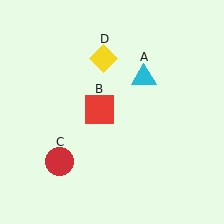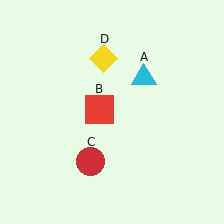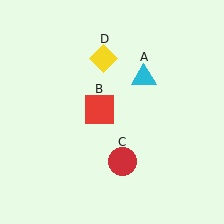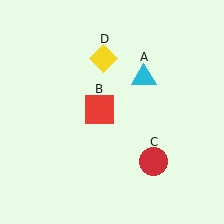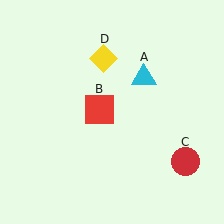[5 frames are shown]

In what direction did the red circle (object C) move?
The red circle (object C) moved right.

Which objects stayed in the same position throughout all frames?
Cyan triangle (object A) and red square (object B) and yellow diamond (object D) remained stationary.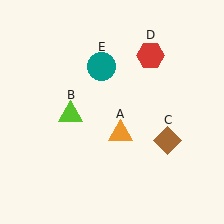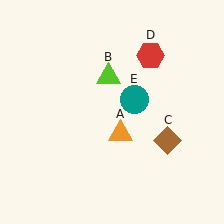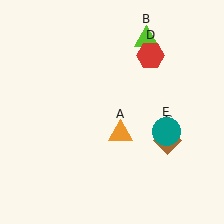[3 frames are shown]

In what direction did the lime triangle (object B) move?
The lime triangle (object B) moved up and to the right.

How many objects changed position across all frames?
2 objects changed position: lime triangle (object B), teal circle (object E).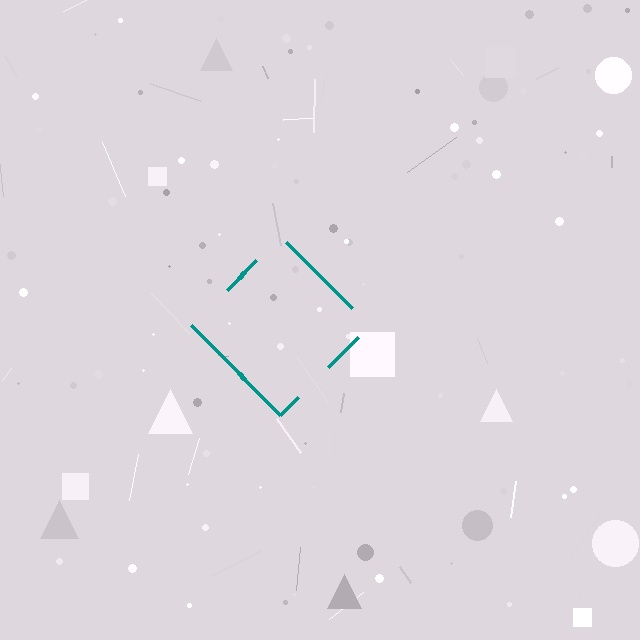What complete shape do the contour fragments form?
The contour fragments form a diamond.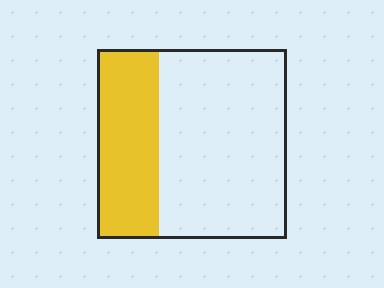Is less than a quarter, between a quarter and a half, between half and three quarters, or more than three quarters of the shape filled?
Between a quarter and a half.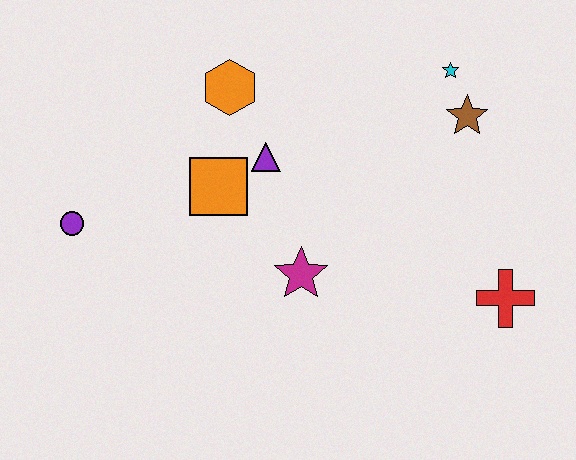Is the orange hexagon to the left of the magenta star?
Yes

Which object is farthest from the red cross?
The purple circle is farthest from the red cross.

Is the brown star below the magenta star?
No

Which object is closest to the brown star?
The cyan star is closest to the brown star.